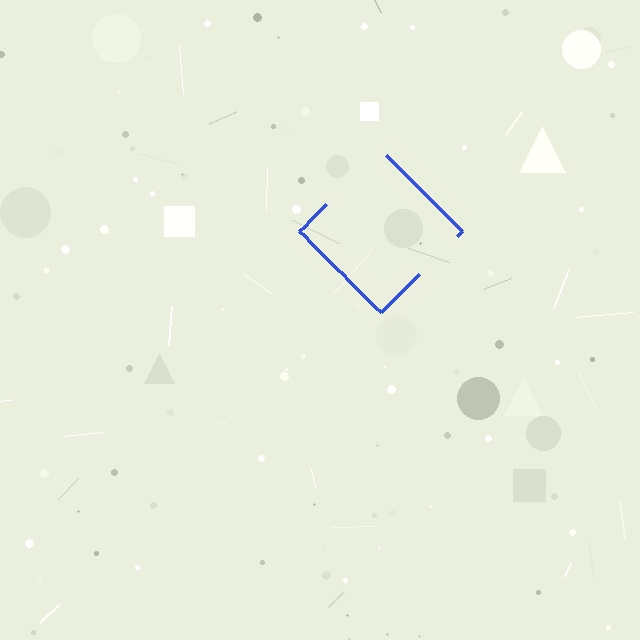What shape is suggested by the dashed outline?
The dashed outline suggests a diamond.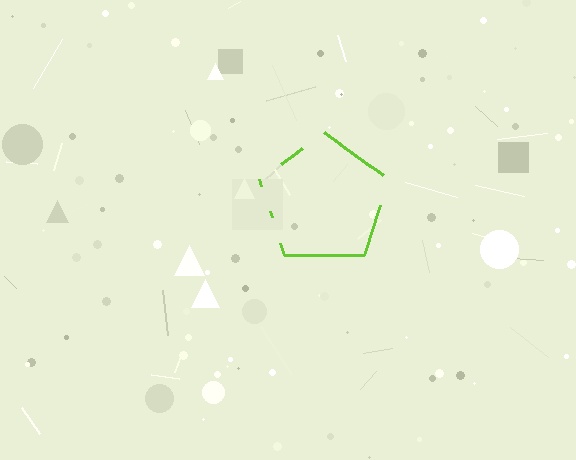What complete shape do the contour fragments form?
The contour fragments form a pentagon.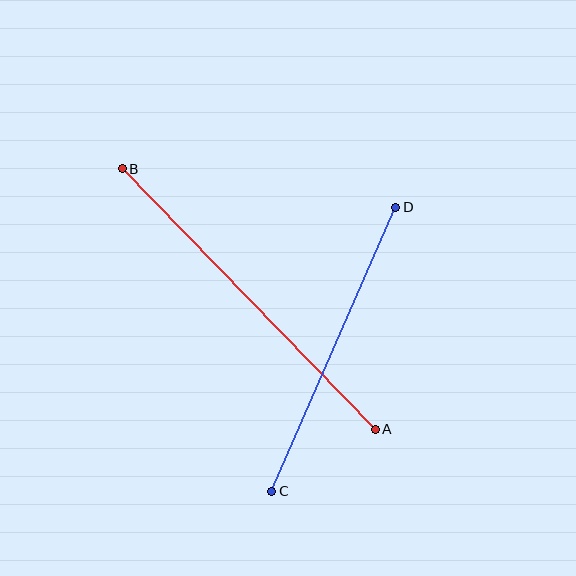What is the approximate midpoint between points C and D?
The midpoint is at approximately (334, 349) pixels.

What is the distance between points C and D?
The distance is approximately 310 pixels.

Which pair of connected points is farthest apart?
Points A and B are farthest apart.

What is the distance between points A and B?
The distance is approximately 363 pixels.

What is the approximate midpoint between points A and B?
The midpoint is at approximately (249, 299) pixels.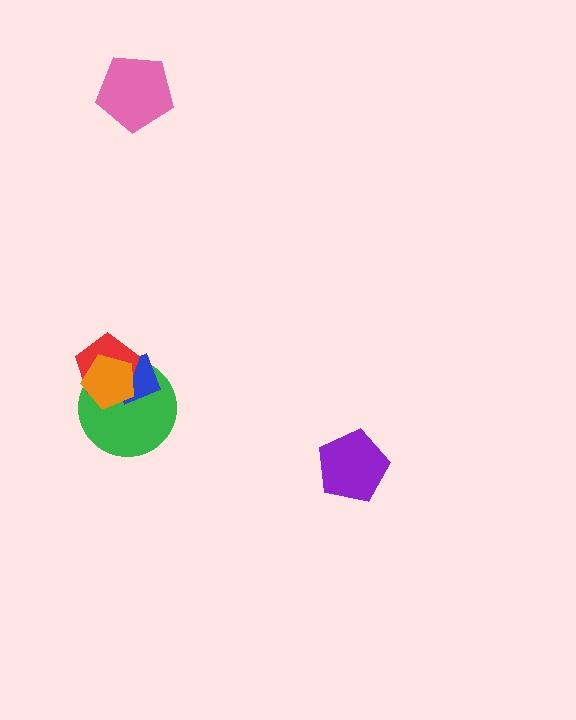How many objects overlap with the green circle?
3 objects overlap with the green circle.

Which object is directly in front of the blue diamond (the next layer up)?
The red pentagon is directly in front of the blue diamond.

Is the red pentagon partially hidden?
Yes, it is partially covered by another shape.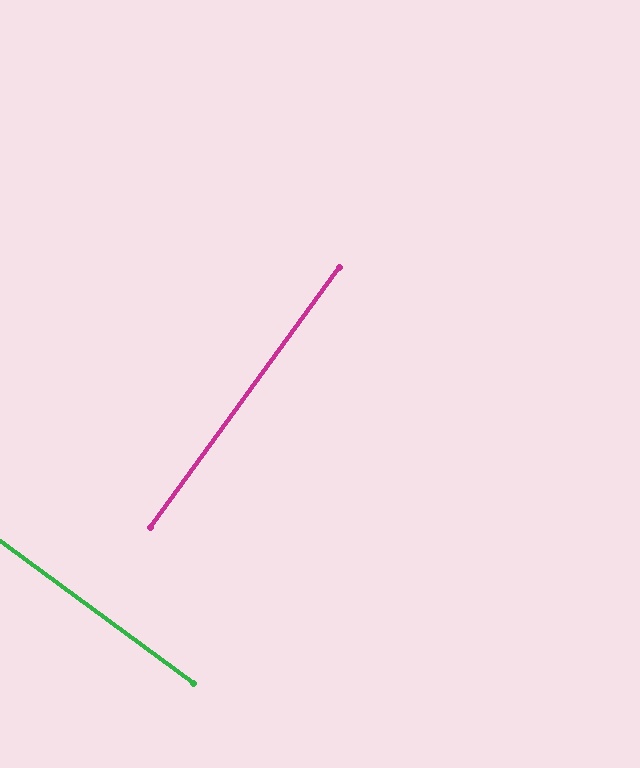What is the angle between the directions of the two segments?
Approximately 90 degrees.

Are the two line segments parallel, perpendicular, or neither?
Perpendicular — they meet at approximately 90°.